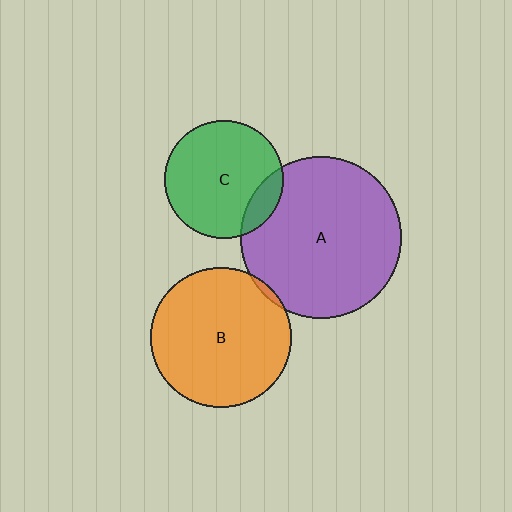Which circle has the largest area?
Circle A (purple).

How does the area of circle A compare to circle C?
Approximately 1.9 times.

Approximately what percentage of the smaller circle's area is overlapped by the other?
Approximately 15%.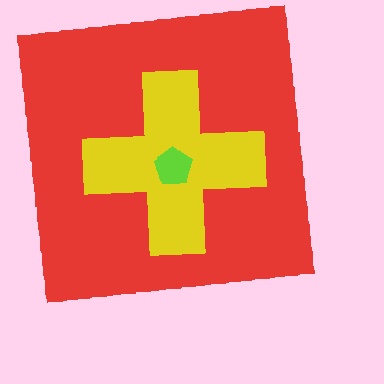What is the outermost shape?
The red square.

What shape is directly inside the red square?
The yellow cross.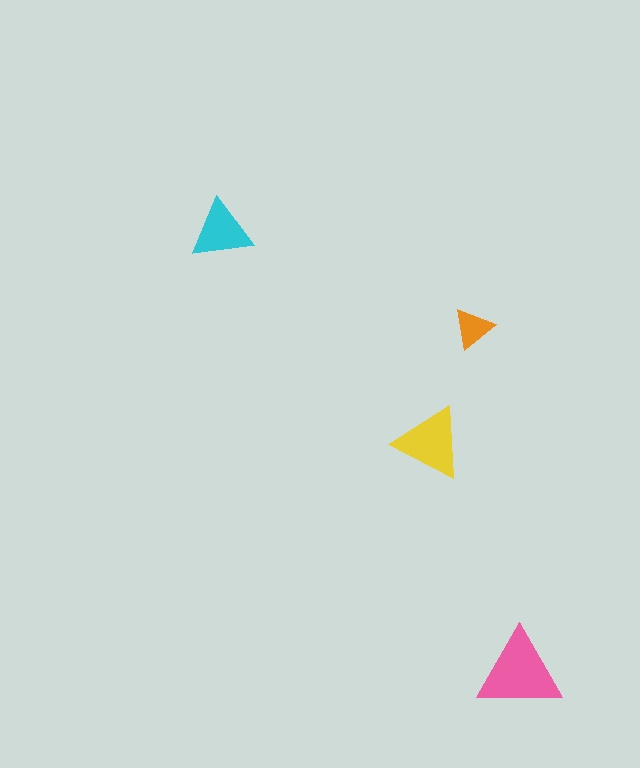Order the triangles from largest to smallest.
the pink one, the yellow one, the cyan one, the orange one.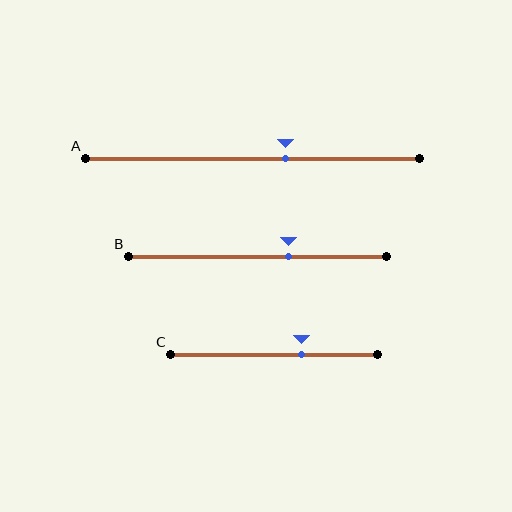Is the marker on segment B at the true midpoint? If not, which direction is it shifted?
No, the marker on segment B is shifted to the right by about 12% of the segment length.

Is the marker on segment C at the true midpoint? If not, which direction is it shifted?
No, the marker on segment C is shifted to the right by about 13% of the segment length.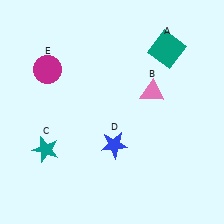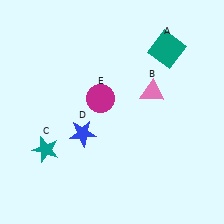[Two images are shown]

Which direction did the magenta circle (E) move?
The magenta circle (E) moved right.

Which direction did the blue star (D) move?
The blue star (D) moved left.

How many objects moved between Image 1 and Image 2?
2 objects moved between the two images.